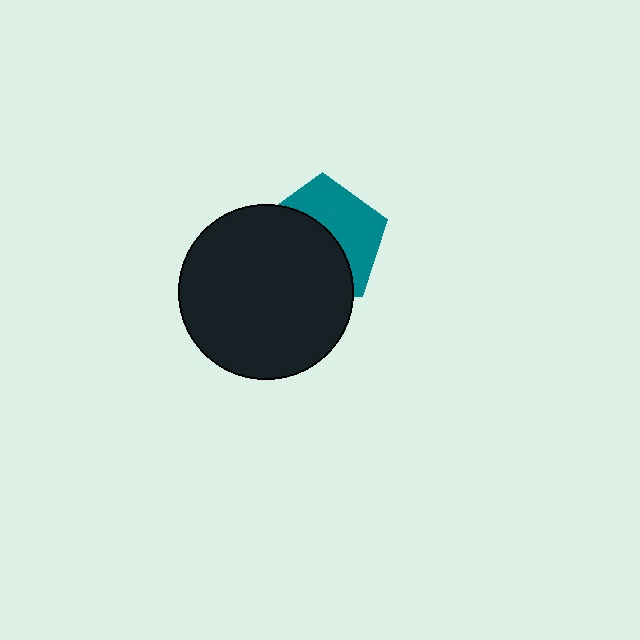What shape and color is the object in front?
The object in front is a black circle.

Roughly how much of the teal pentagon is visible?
A small part of it is visible (roughly 45%).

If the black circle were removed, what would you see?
You would see the complete teal pentagon.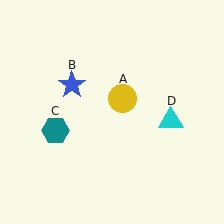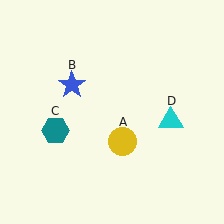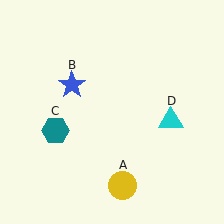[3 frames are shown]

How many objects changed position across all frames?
1 object changed position: yellow circle (object A).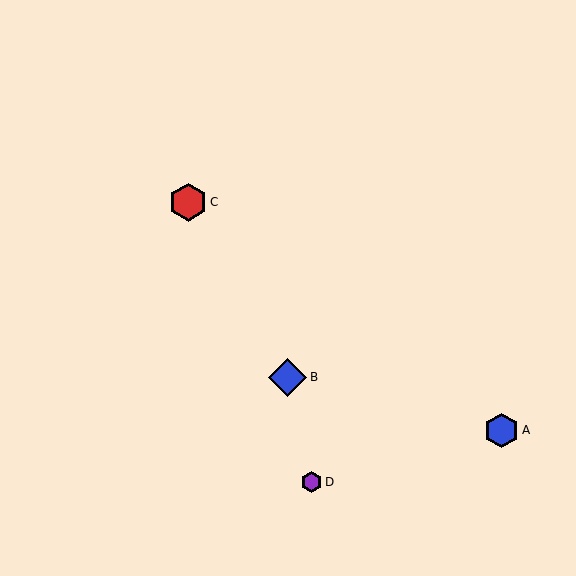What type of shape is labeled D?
Shape D is a purple hexagon.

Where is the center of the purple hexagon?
The center of the purple hexagon is at (311, 482).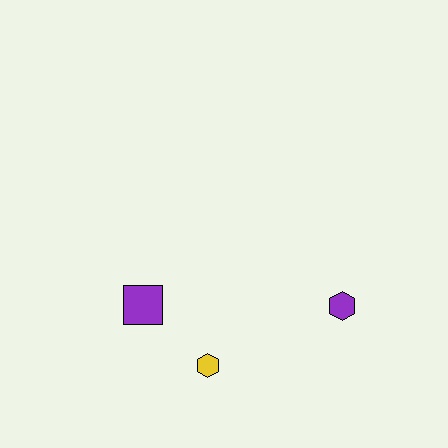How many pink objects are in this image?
There are no pink objects.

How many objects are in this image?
There are 3 objects.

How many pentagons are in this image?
There are no pentagons.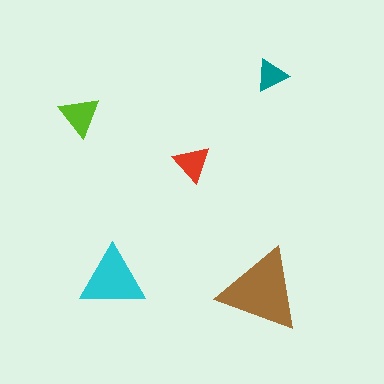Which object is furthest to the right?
The teal triangle is rightmost.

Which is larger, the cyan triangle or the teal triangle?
The cyan one.